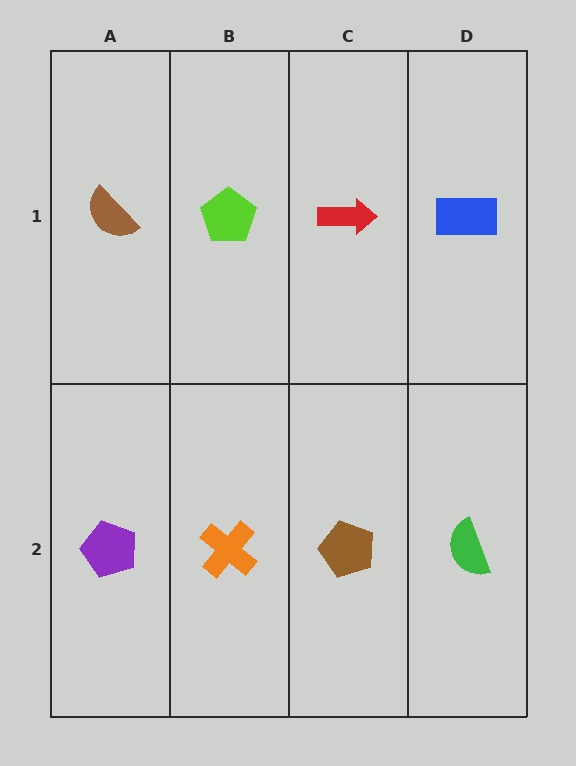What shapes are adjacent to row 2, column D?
A blue rectangle (row 1, column D), a brown pentagon (row 2, column C).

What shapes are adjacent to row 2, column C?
A red arrow (row 1, column C), an orange cross (row 2, column B), a green semicircle (row 2, column D).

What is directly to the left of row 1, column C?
A lime pentagon.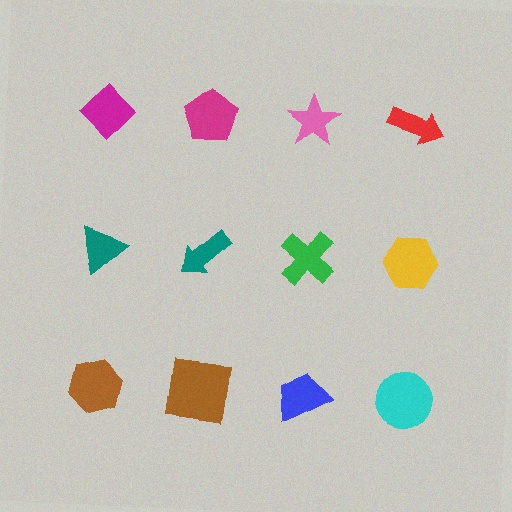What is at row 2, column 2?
A teal arrow.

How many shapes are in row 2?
4 shapes.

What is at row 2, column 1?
A teal triangle.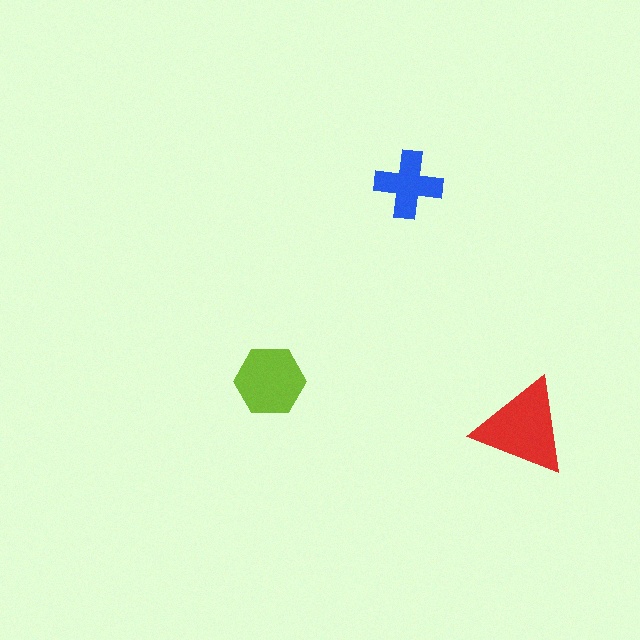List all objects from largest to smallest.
The red triangle, the lime hexagon, the blue cross.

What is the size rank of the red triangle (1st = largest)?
1st.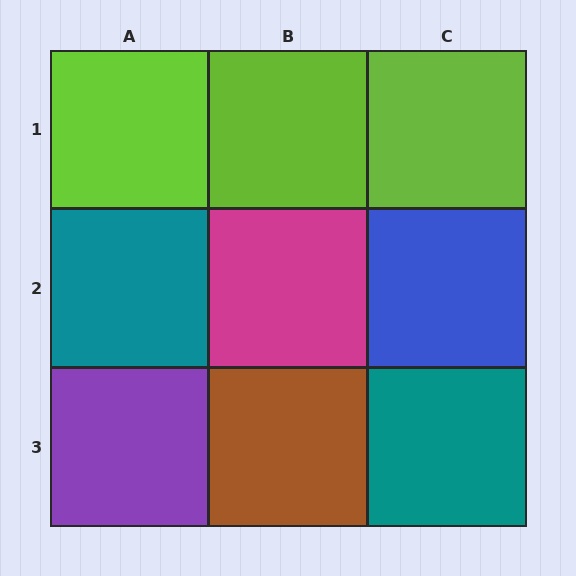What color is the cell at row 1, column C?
Lime.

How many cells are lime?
3 cells are lime.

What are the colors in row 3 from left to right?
Purple, brown, teal.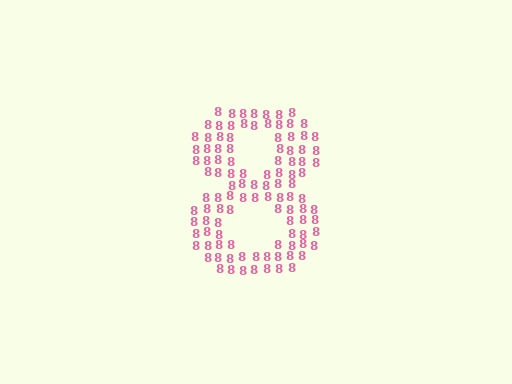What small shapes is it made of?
It is made of small digit 8's.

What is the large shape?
The large shape is the digit 8.